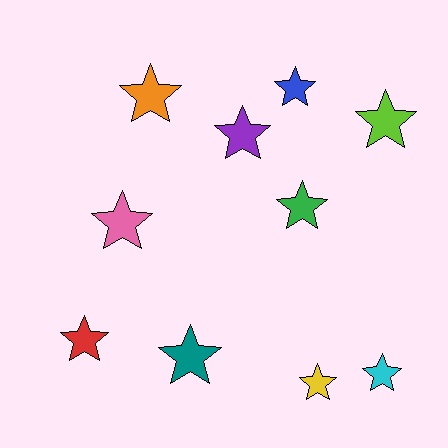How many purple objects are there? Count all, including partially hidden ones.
There is 1 purple object.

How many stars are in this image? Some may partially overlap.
There are 10 stars.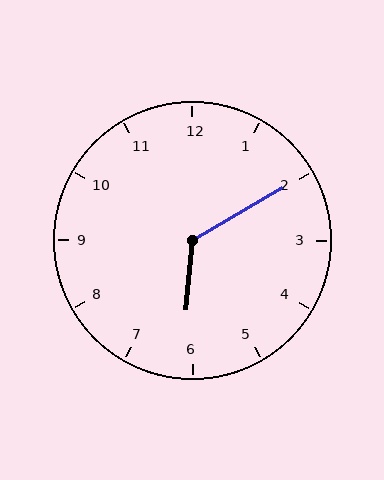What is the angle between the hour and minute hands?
Approximately 125 degrees.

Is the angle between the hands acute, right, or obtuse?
It is obtuse.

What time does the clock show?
6:10.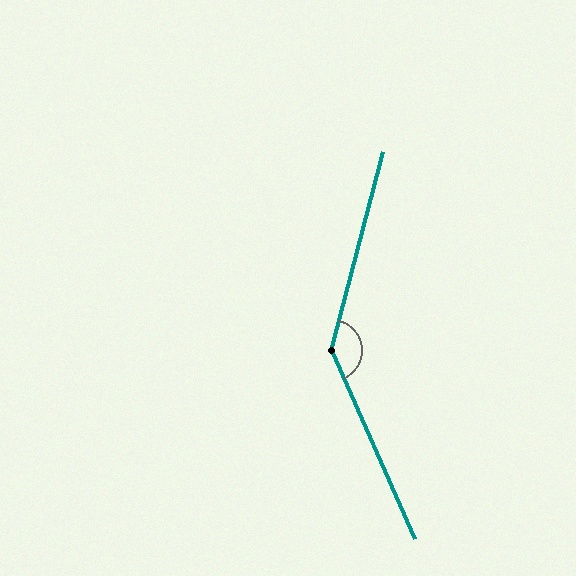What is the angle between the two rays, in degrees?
Approximately 142 degrees.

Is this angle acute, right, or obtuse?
It is obtuse.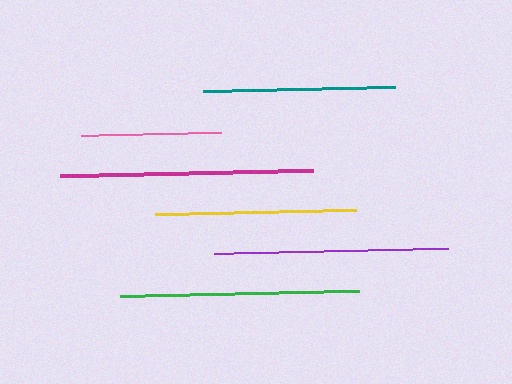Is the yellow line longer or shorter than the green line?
The green line is longer than the yellow line.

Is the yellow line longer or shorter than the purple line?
The purple line is longer than the yellow line.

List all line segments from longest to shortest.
From longest to shortest: magenta, green, purple, yellow, teal, pink.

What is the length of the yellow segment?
The yellow segment is approximately 201 pixels long.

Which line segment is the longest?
The magenta line is the longest at approximately 254 pixels.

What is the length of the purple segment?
The purple segment is approximately 234 pixels long.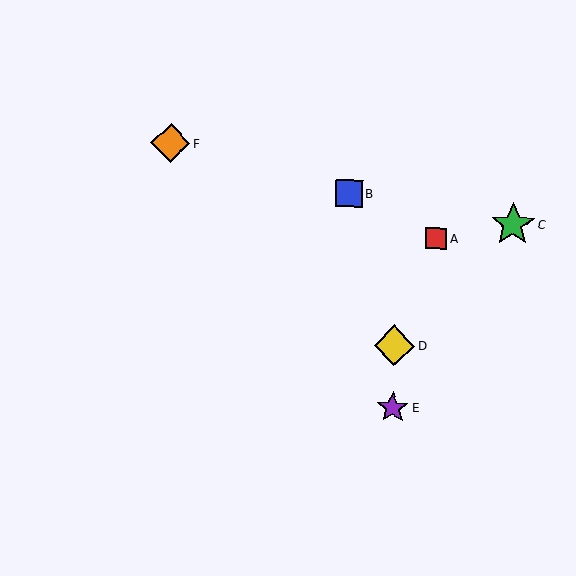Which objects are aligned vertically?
Objects D, E are aligned vertically.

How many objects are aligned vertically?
2 objects (D, E) are aligned vertically.